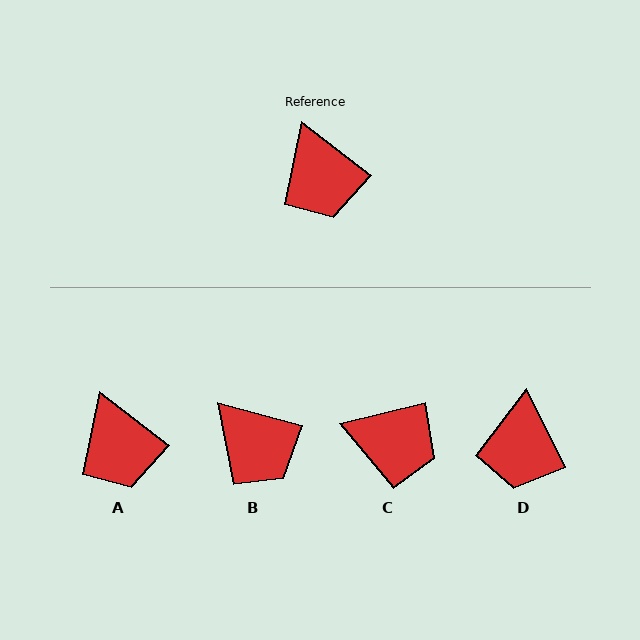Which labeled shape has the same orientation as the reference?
A.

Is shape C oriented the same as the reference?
No, it is off by about 52 degrees.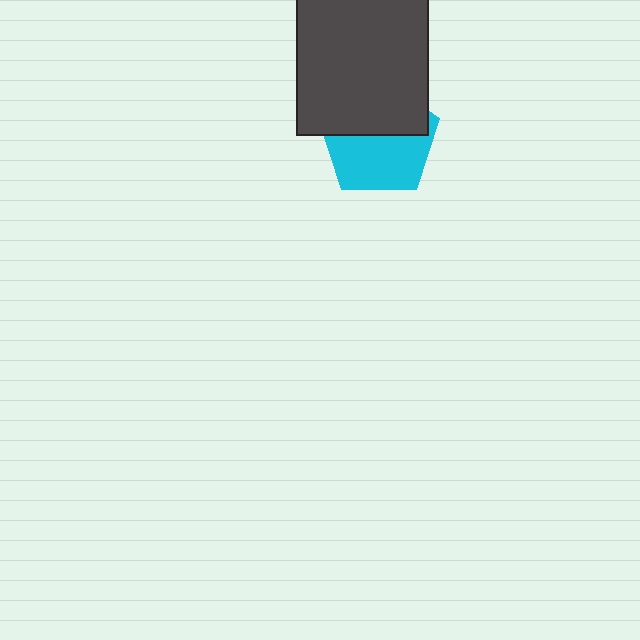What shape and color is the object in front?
The object in front is a dark gray rectangle.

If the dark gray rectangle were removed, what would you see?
You would see the complete cyan pentagon.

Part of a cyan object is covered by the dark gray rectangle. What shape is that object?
It is a pentagon.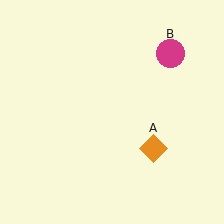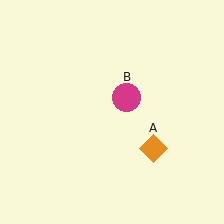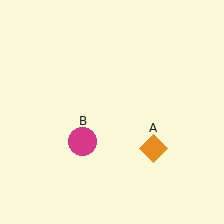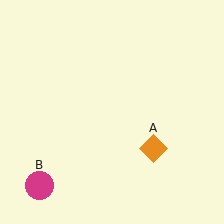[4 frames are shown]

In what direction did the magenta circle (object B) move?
The magenta circle (object B) moved down and to the left.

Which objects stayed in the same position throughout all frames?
Orange diamond (object A) remained stationary.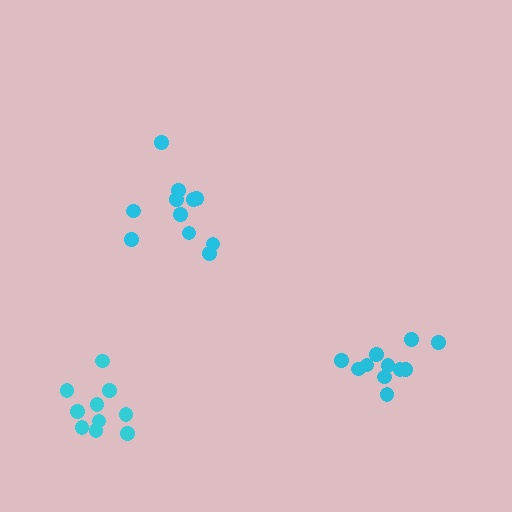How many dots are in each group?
Group 1: 11 dots, Group 2: 11 dots, Group 3: 10 dots (32 total).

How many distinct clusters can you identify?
There are 3 distinct clusters.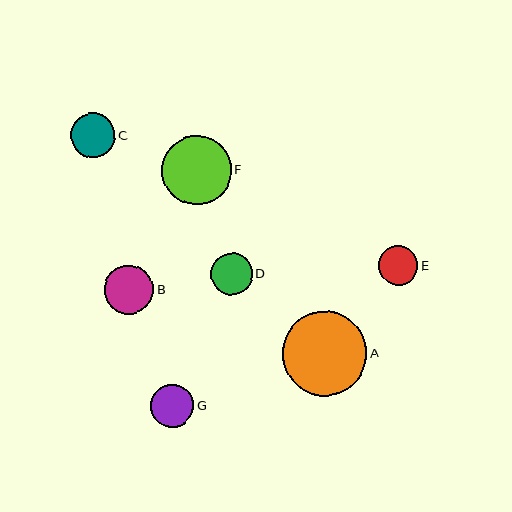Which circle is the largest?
Circle A is the largest with a size of approximately 84 pixels.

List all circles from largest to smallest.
From largest to smallest: A, F, B, C, G, D, E.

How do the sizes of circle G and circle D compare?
Circle G and circle D are approximately the same size.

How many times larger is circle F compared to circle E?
Circle F is approximately 1.8 times the size of circle E.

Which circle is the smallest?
Circle E is the smallest with a size of approximately 39 pixels.